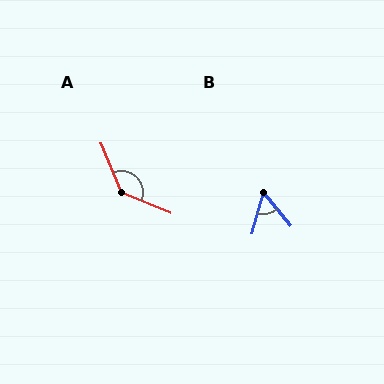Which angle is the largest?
A, at approximately 135 degrees.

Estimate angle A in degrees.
Approximately 135 degrees.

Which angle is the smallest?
B, at approximately 54 degrees.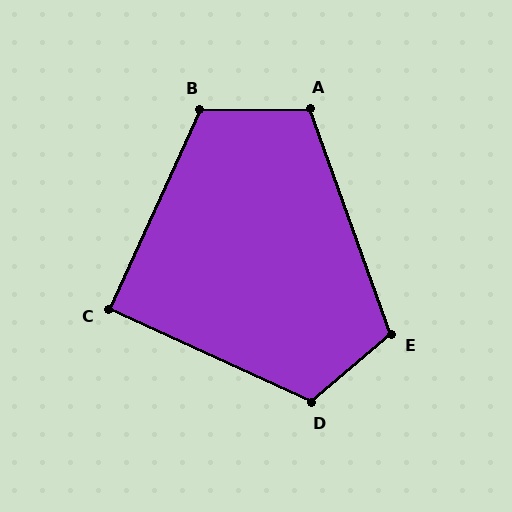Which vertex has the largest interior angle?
D, at approximately 115 degrees.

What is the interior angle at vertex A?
Approximately 109 degrees (obtuse).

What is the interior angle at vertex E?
Approximately 110 degrees (obtuse).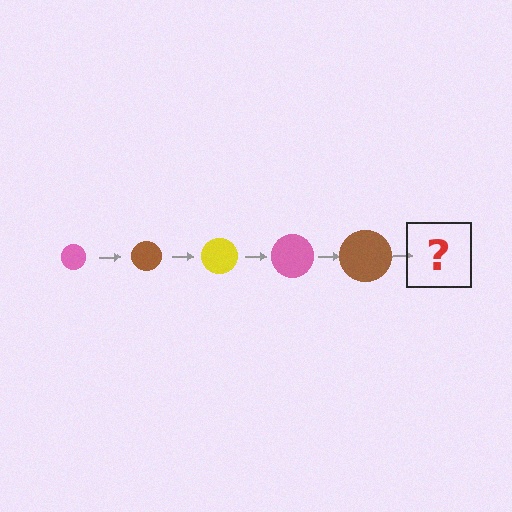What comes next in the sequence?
The next element should be a yellow circle, larger than the previous one.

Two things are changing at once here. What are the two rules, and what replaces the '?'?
The two rules are that the circle grows larger each step and the color cycles through pink, brown, and yellow. The '?' should be a yellow circle, larger than the previous one.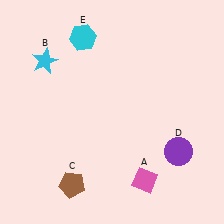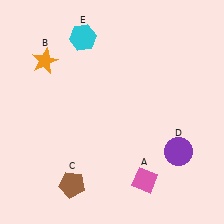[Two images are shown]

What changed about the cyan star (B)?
In Image 1, B is cyan. In Image 2, it changed to orange.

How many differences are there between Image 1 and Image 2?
There is 1 difference between the two images.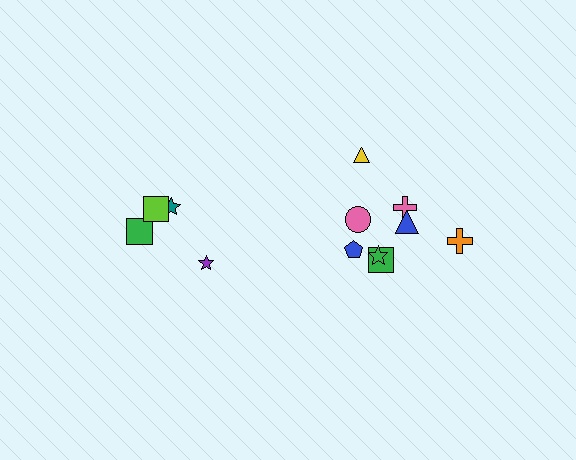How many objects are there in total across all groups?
There are 12 objects.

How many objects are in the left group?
There are 4 objects.